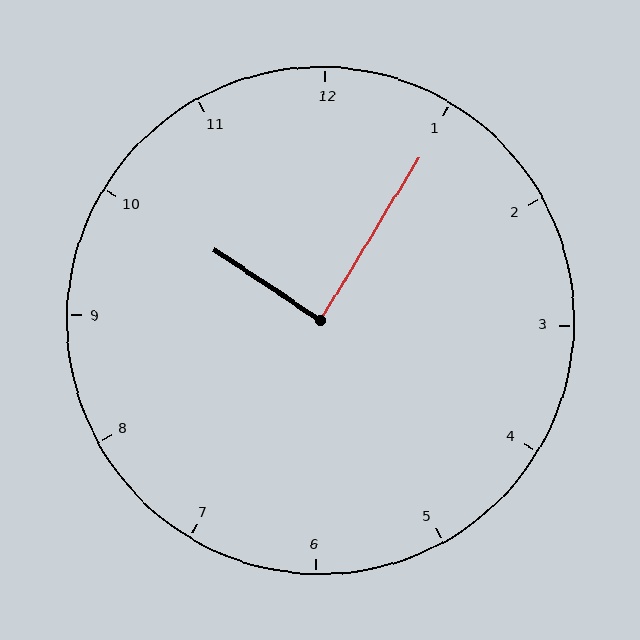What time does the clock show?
10:05.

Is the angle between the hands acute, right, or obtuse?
It is right.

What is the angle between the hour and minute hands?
Approximately 88 degrees.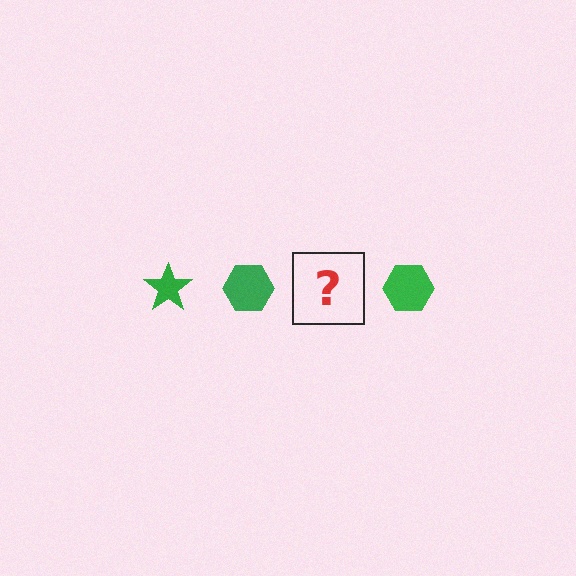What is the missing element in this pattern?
The missing element is a green star.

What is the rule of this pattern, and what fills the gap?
The rule is that the pattern cycles through star, hexagon shapes in green. The gap should be filled with a green star.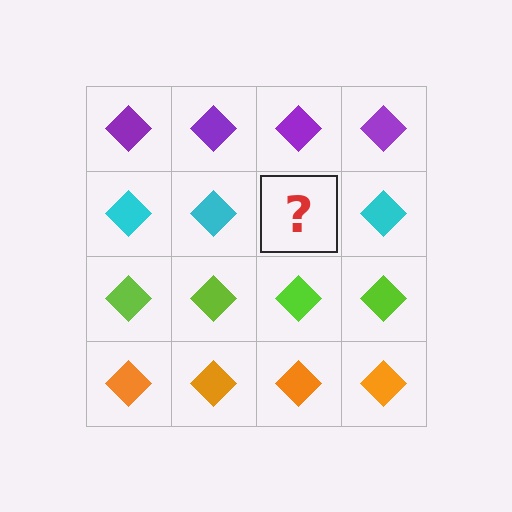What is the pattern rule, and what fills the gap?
The rule is that each row has a consistent color. The gap should be filled with a cyan diamond.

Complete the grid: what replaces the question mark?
The question mark should be replaced with a cyan diamond.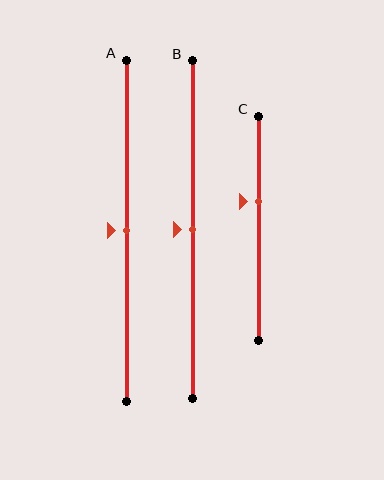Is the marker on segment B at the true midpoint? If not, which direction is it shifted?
Yes, the marker on segment B is at the true midpoint.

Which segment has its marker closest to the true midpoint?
Segment A has its marker closest to the true midpoint.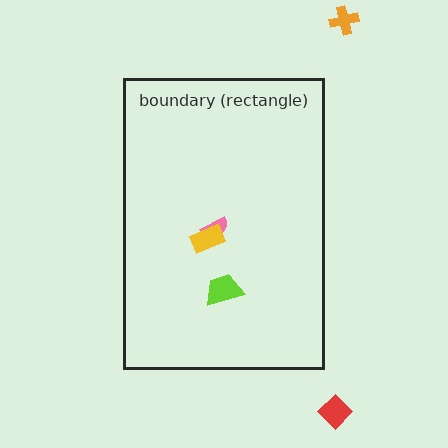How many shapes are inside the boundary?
3 inside, 2 outside.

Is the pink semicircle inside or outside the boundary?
Inside.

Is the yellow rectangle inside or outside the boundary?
Inside.